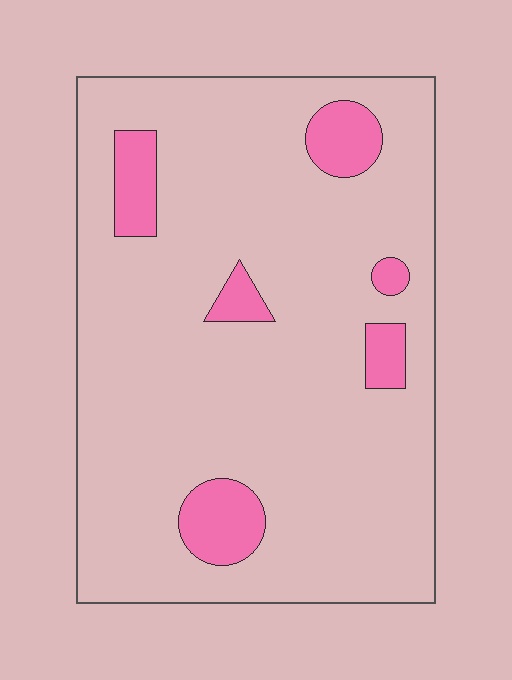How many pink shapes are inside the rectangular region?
6.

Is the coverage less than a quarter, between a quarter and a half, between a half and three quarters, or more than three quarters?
Less than a quarter.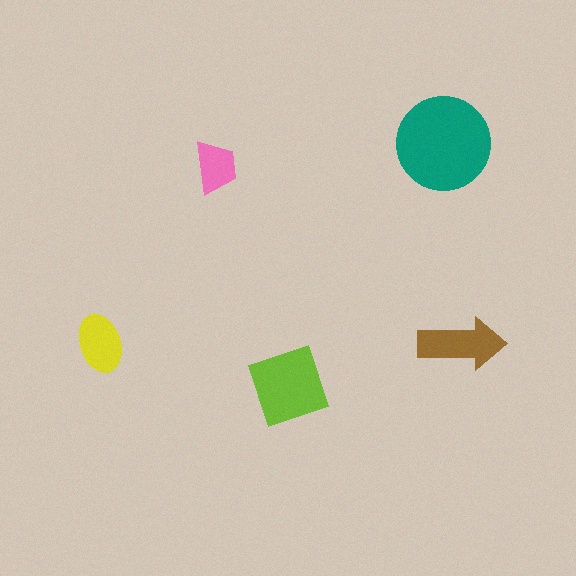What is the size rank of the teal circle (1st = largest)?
1st.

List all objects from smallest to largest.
The pink trapezoid, the yellow ellipse, the brown arrow, the lime square, the teal circle.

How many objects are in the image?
There are 5 objects in the image.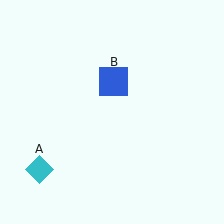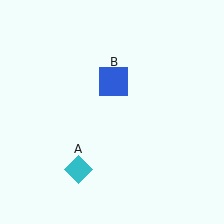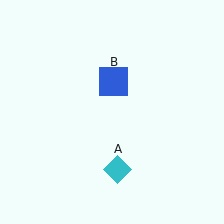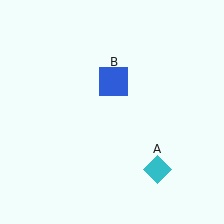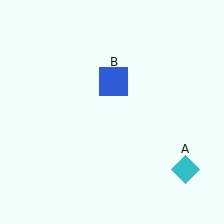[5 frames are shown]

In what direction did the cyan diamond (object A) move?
The cyan diamond (object A) moved right.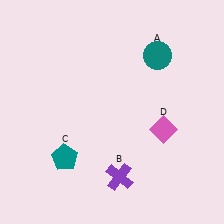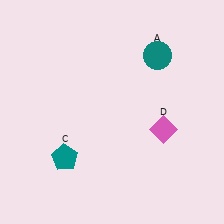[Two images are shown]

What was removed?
The purple cross (B) was removed in Image 2.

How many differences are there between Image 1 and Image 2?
There is 1 difference between the two images.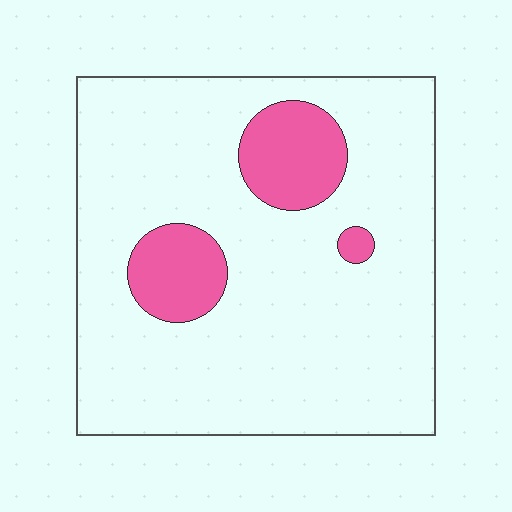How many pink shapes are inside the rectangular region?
3.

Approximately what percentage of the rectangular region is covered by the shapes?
Approximately 15%.